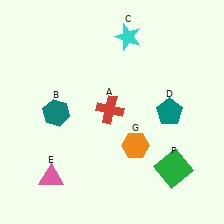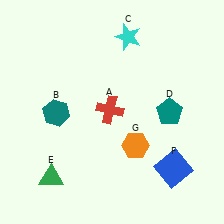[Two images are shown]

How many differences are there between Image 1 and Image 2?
There are 2 differences between the two images.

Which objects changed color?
E changed from pink to green. F changed from green to blue.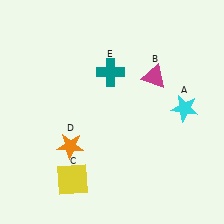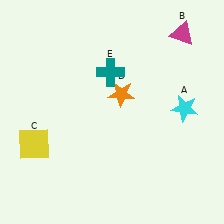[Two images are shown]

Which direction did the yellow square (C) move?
The yellow square (C) moved left.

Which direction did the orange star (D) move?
The orange star (D) moved up.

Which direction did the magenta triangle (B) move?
The magenta triangle (B) moved up.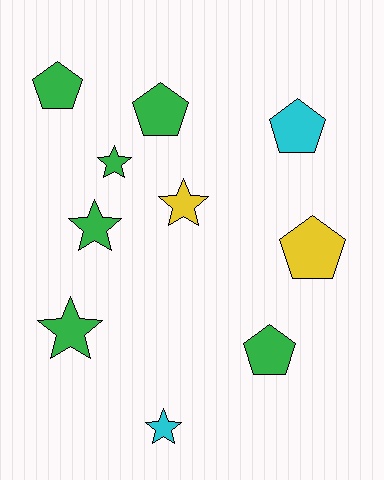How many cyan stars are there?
There is 1 cyan star.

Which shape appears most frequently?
Pentagon, with 5 objects.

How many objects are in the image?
There are 10 objects.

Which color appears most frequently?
Green, with 6 objects.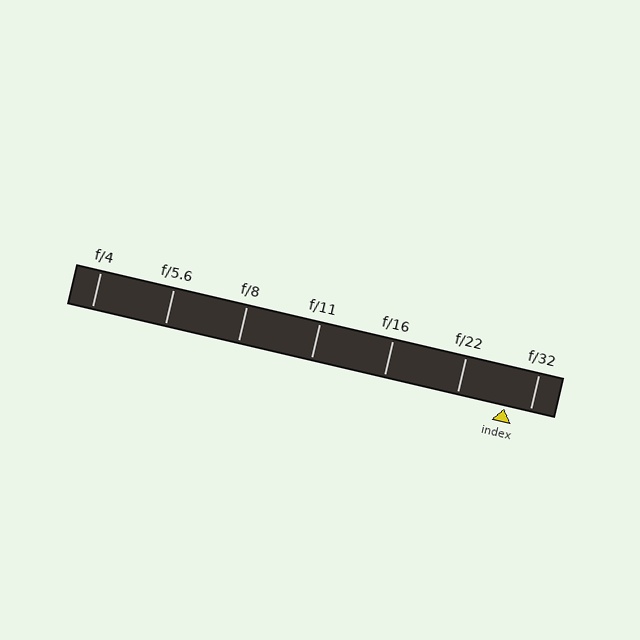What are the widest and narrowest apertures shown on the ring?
The widest aperture shown is f/4 and the narrowest is f/32.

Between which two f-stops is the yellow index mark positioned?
The index mark is between f/22 and f/32.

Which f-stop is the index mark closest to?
The index mark is closest to f/32.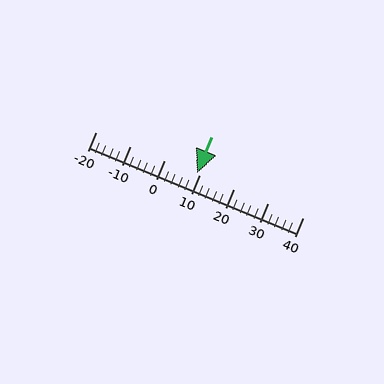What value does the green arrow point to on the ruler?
The green arrow points to approximately 9.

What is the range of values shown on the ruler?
The ruler shows values from -20 to 40.